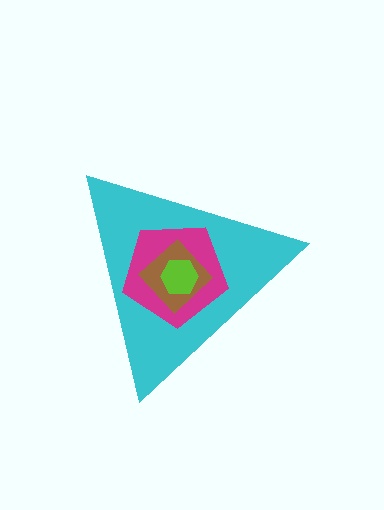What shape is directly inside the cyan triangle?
The magenta pentagon.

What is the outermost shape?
The cyan triangle.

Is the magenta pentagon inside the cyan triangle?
Yes.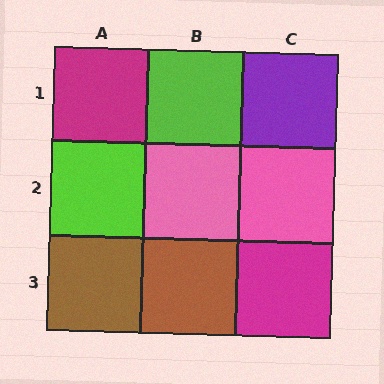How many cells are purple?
1 cell is purple.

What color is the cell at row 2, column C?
Pink.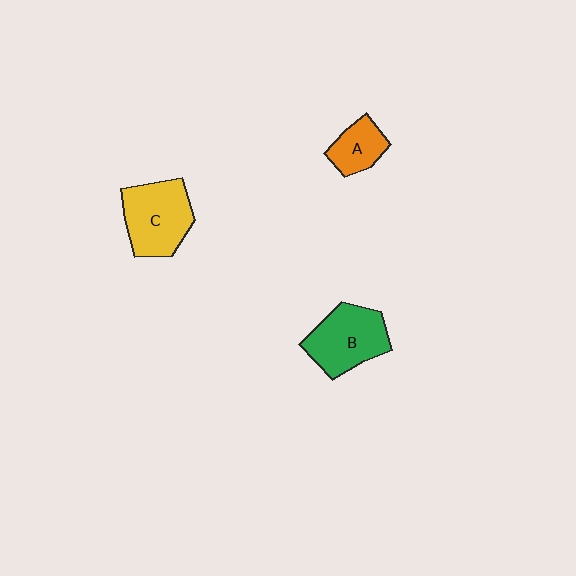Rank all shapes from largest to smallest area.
From largest to smallest: C (yellow), B (green), A (orange).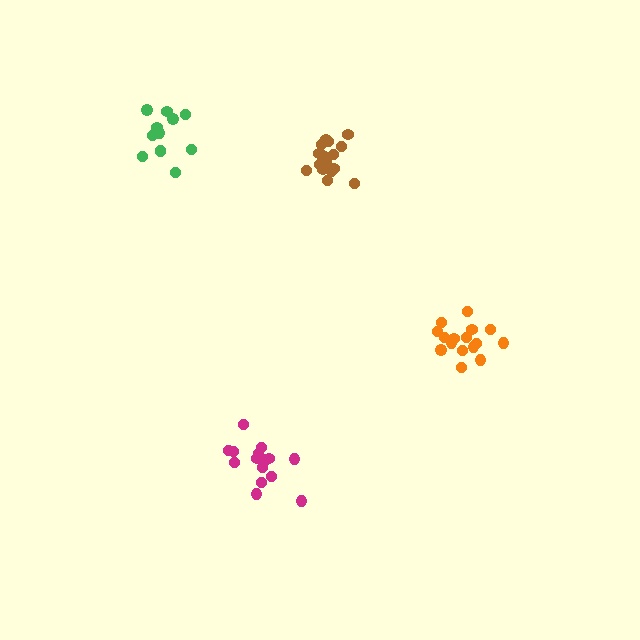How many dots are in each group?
Group 1: 17 dots, Group 2: 16 dots, Group 3: 12 dots, Group 4: 17 dots (62 total).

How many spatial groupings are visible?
There are 4 spatial groupings.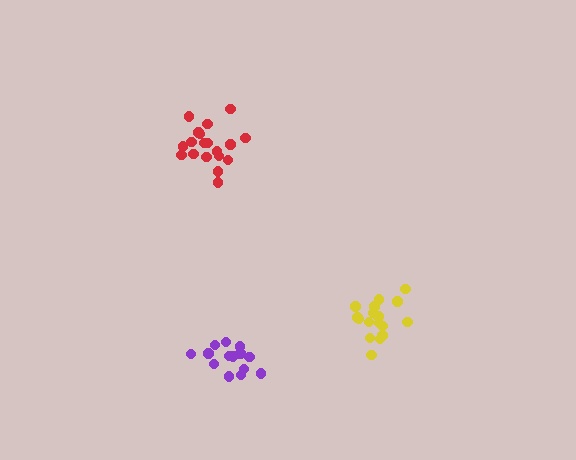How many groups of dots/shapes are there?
There are 3 groups.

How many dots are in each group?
Group 1: 17 dots, Group 2: 19 dots, Group 3: 14 dots (50 total).